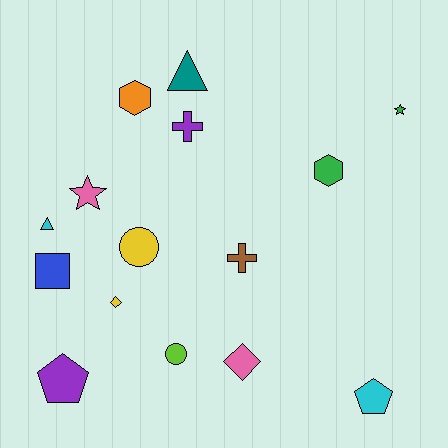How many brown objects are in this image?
There is 1 brown object.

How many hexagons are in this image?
There are 2 hexagons.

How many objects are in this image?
There are 15 objects.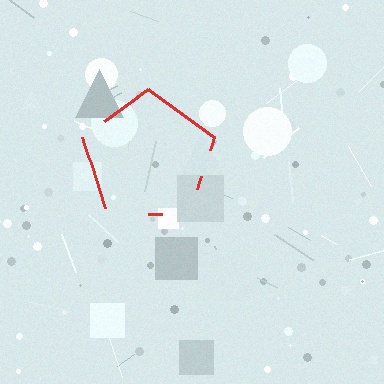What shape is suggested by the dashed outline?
The dashed outline suggests a pentagon.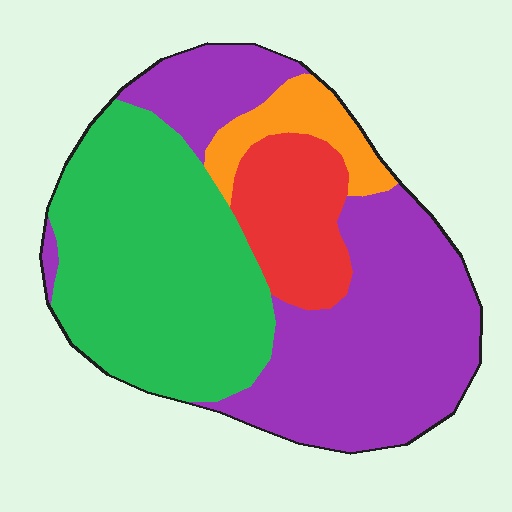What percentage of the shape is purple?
Purple covers around 40% of the shape.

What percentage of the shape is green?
Green takes up about three eighths (3/8) of the shape.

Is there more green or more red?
Green.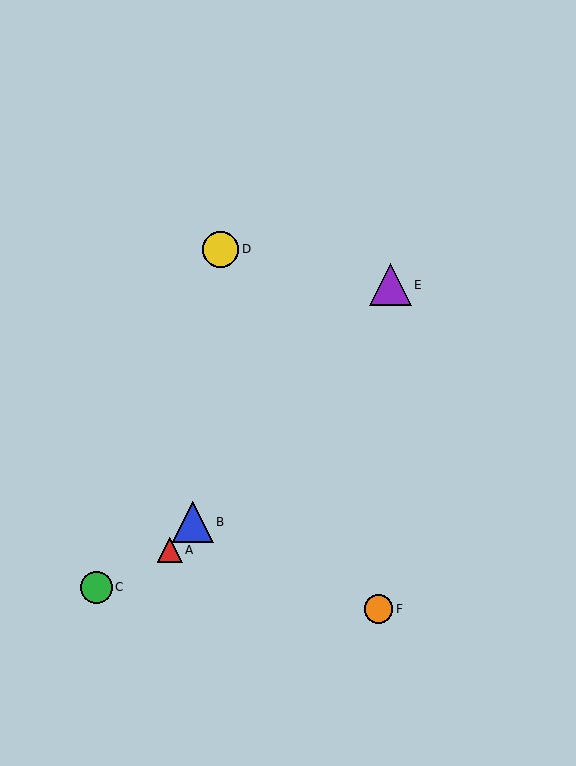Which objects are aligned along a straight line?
Objects A, B, E are aligned along a straight line.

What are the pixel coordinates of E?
Object E is at (390, 285).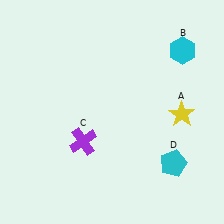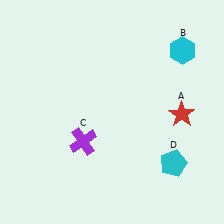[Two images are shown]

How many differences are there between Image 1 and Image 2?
There is 1 difference between the two images.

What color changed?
The star (A) changed from yellow in Image 1 to red in Image 2.